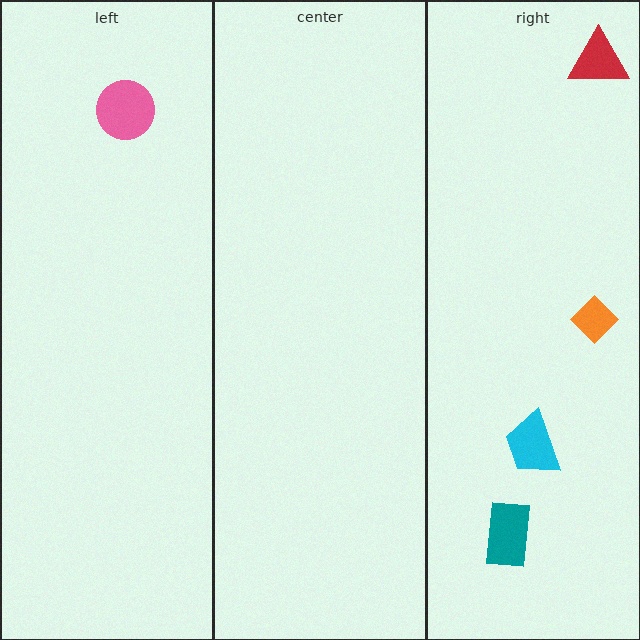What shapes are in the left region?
The pink circle.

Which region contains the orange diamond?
The right region.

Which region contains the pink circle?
The left region.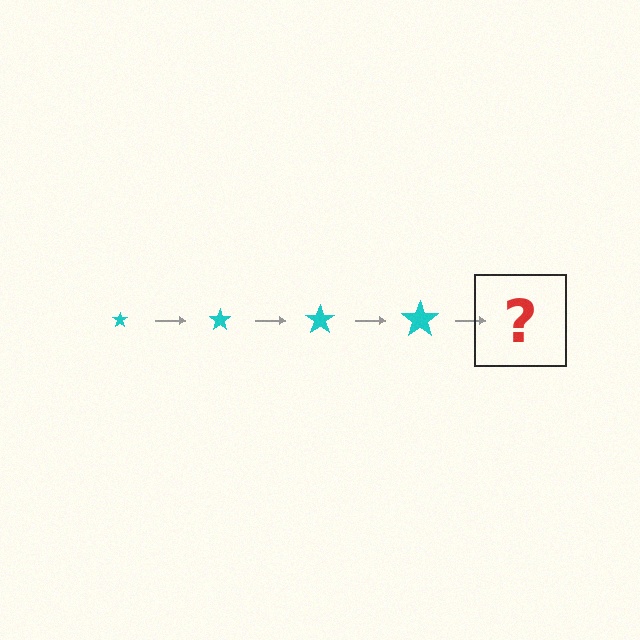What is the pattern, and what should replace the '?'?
The pattern is that the star gets progressively larger each step. The '?' should be a cyan star, larger than the previous one.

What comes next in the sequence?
The next element should be a cyan star, larger than the previous one.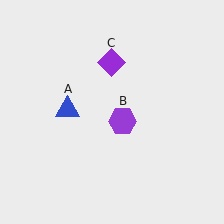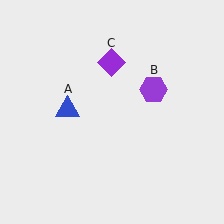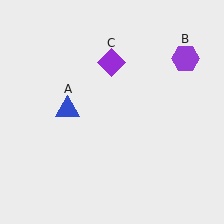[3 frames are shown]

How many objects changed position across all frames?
1 object changed position: purple hexagon (object B).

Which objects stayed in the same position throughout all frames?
Blue triangle (object A) and purple diamond (object C) remained stationary.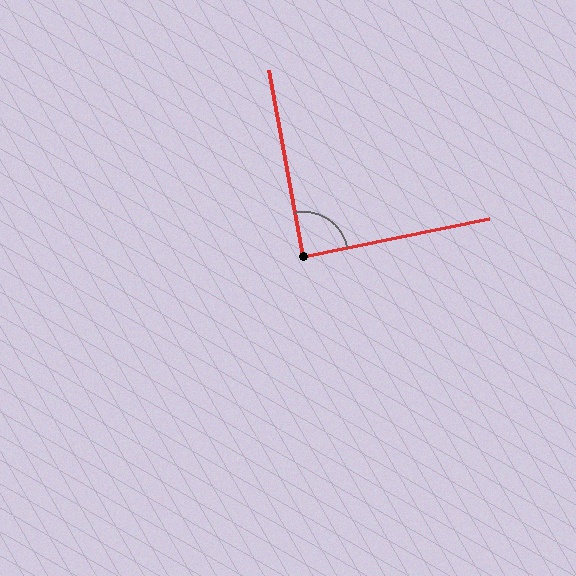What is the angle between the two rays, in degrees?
Approximately 89 degrees.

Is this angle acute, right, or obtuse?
It is approximately a right angle.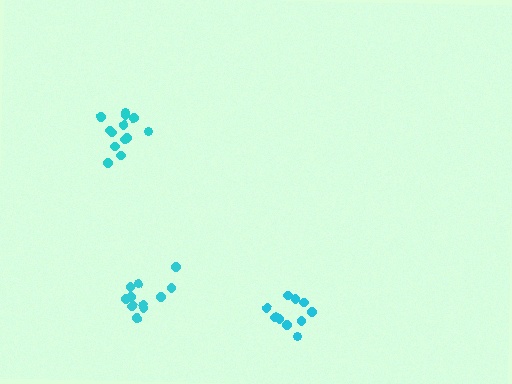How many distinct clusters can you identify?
There are 3 distinct clusters.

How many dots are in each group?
Group 1: 11 dots, Group 2: 13 dots, Group 3: 11 dots (35 total).